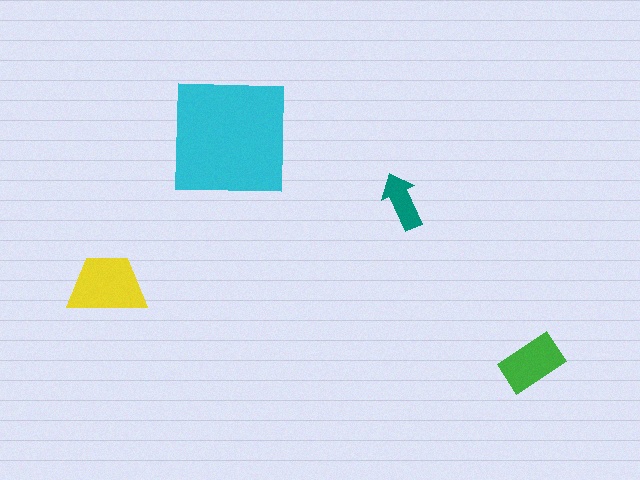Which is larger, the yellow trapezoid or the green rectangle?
The yellow trapezoid.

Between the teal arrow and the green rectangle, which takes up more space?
The green rectangle.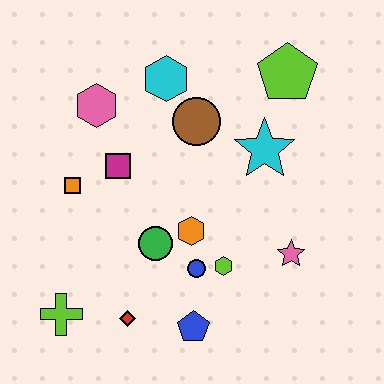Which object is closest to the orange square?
The magenta square is closest to the orange square.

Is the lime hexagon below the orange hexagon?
Yes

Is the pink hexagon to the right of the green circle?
No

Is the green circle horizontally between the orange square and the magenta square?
No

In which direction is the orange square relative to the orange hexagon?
The orange square is to the left of the orange hexagon.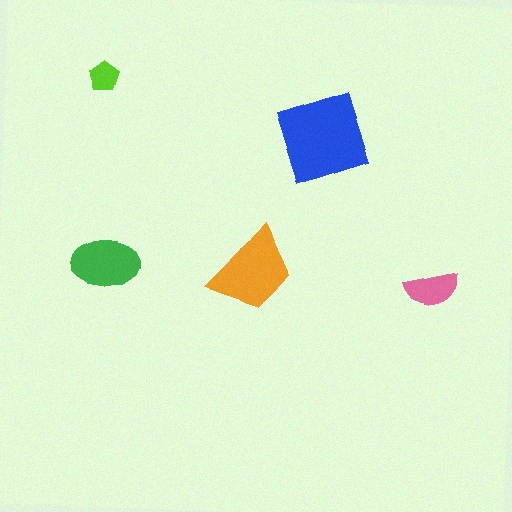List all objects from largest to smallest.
The blue diamond, the orange trapezoid, the green ellipse, the pink semicircle, the lime pentagon.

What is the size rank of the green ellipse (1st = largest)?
3rd.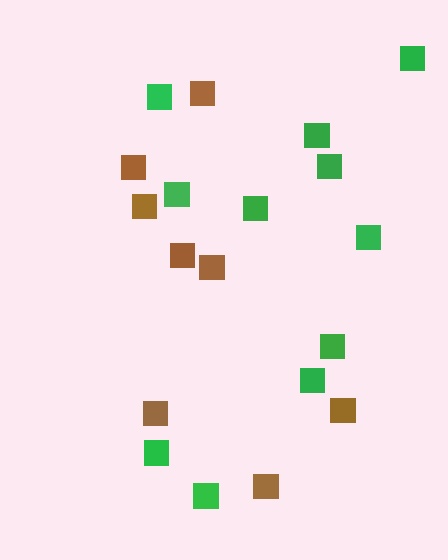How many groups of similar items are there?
There are 2 groups: one group of brown squares (8) and one group of green squares (11).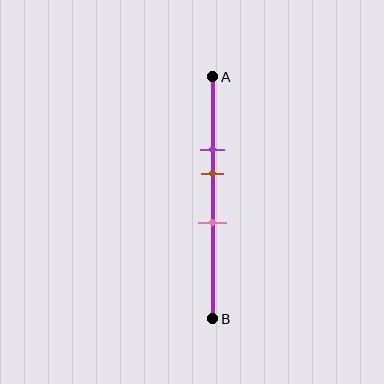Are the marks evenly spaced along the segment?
Yes, the marks are approximately evenly spaced.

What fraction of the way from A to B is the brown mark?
The brown mark is approximately 40% (0.4) of the way from A to B.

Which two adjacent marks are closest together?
The purple and brown marks are the closest adjacent pair.